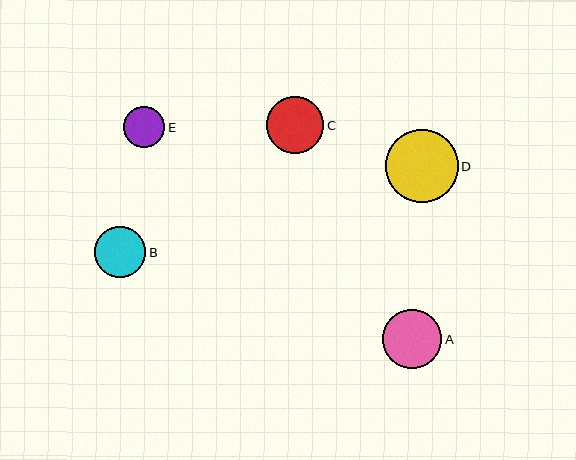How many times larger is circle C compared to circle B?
Circle C is approximately 1.1 times the size of circle B.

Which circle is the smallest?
Circle E is the smallest with a size of approximately 41 pixels.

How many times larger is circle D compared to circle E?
Circle D is approximately 1.8 times the size of circle E.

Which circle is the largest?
Circle D is the largest with a size of approximately 73 pixels.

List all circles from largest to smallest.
From largest to smallest: D, A, C, B, E.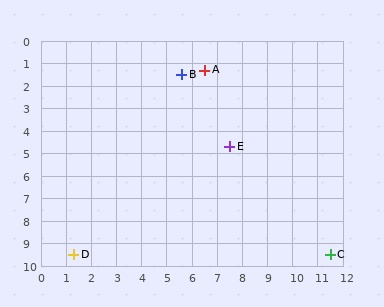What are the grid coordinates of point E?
Point E is at approximately (7.5, 4.7).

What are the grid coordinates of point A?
Point A is at approximately (6.5, 1.3).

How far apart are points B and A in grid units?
Points B and A are about 0.9 grid units apart.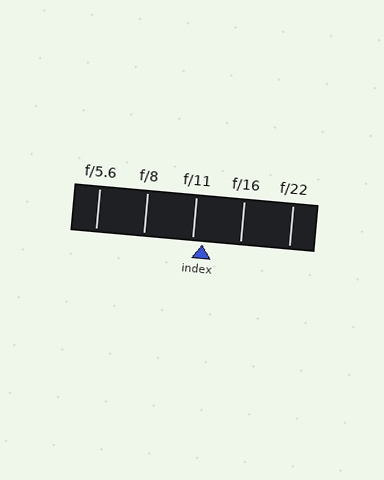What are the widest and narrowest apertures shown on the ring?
The widest aperture shown is f/5.6 and the narrowest is f/22.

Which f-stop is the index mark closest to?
The index mark is closest to f/11.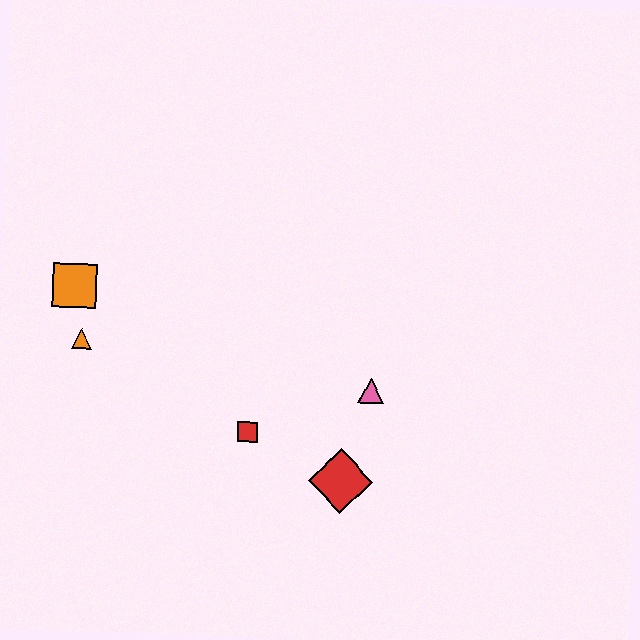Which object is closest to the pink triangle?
The red diamond is closest to the pink triangle.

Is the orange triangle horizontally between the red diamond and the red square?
No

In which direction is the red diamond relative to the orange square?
The red diamond is to the right of the orange square.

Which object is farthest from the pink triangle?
The orange square is farthest from the pink triangle.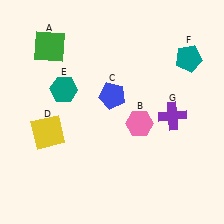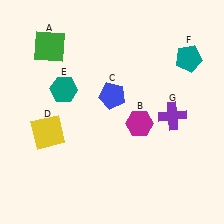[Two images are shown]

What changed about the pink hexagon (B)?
In Image 1, B is pink. In Image 2, it changed to magenta.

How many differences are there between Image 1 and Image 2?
There is 1 difference between the two images.